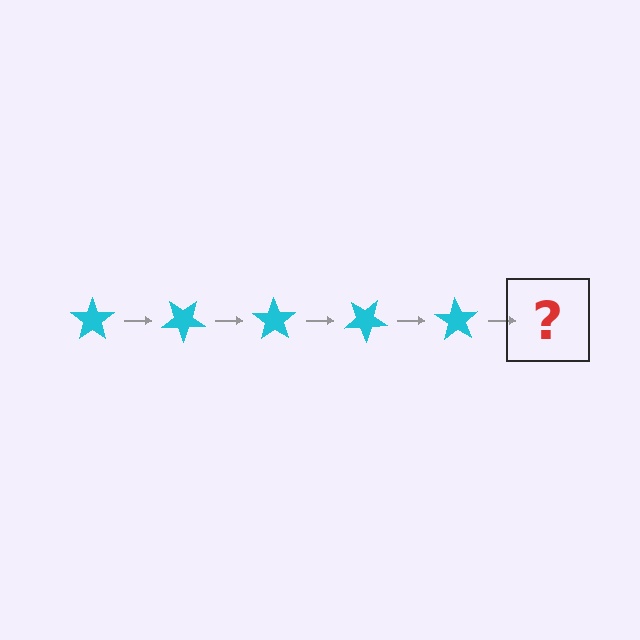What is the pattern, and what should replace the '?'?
The pattern is that the star rotates 35 degrees each step. The '?' should be a cyan star rotated 175 degrees.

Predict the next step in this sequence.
The next step is a cyan star rotated 175 degrees.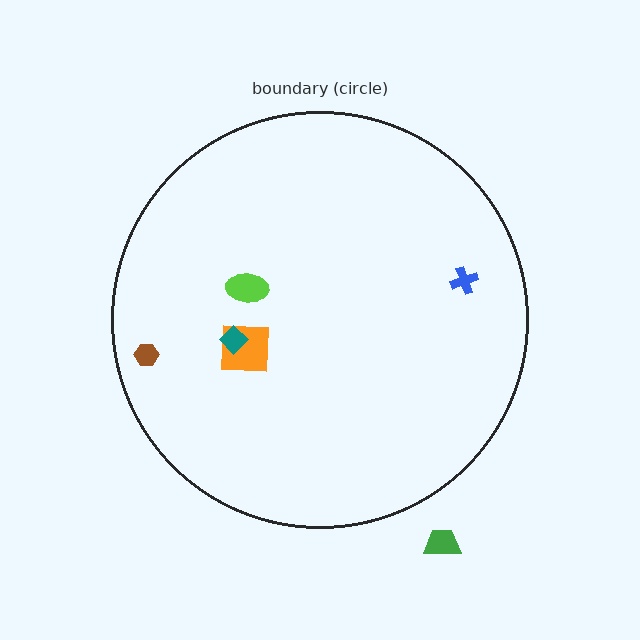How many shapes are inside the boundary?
5 inside, 1 outside.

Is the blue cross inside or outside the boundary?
Inside.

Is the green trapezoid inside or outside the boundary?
Outside.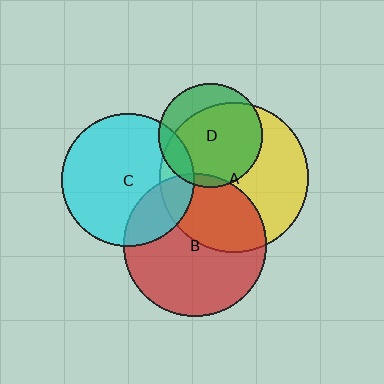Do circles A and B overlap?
Yes.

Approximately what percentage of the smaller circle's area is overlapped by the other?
Approximately 40%.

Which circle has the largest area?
Circle A (yellow).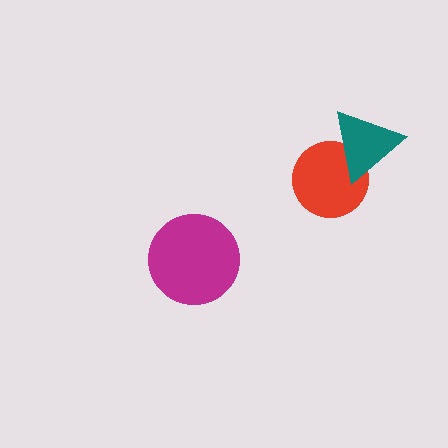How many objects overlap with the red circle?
1 object overlaps with the red circle.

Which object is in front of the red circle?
The teal triangle is in front of the red circle.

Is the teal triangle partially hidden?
No, no other shape covers it.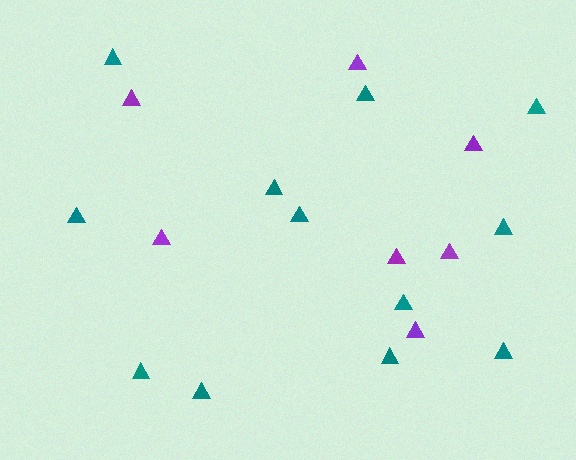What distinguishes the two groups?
There are 2 groups: one group of teal triangles (12) and one group of purple triangles (7).